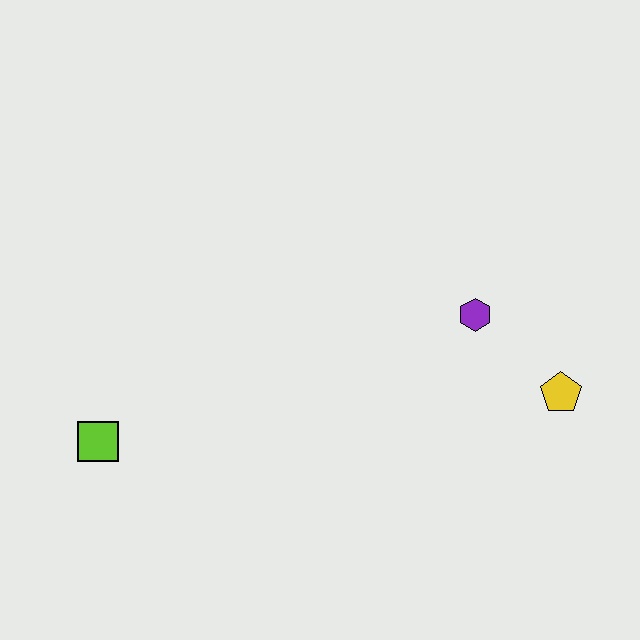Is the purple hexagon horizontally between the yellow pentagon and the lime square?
Yes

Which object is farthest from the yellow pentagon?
The lime square is farthest from the yellow pentagon.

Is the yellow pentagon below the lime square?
No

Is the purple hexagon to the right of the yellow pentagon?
No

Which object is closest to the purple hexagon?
The yellow pentagon is closest to the purple hexagon.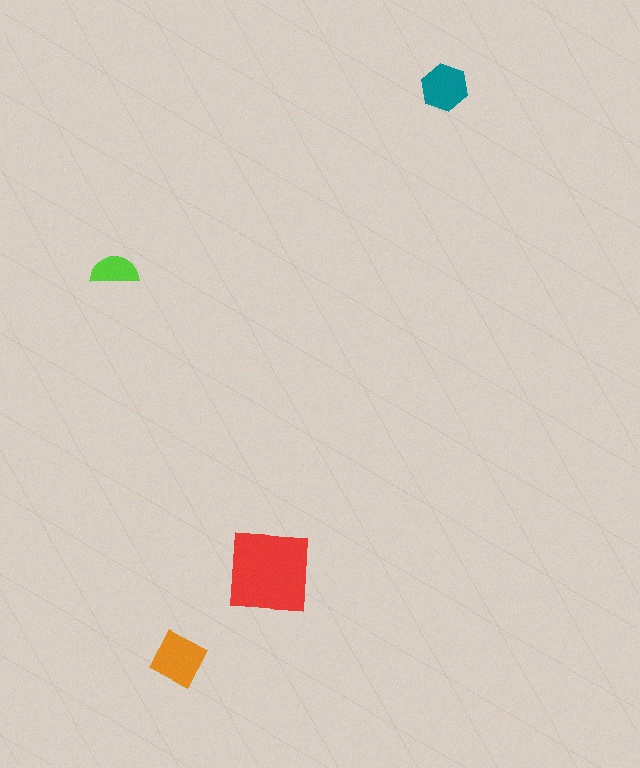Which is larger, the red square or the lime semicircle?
The red square.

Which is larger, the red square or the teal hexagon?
The red square.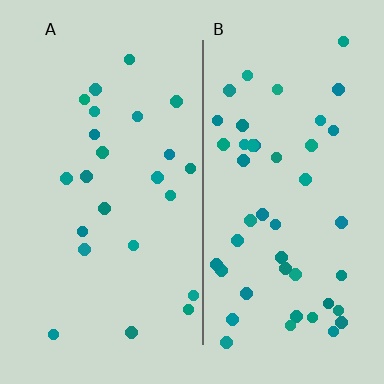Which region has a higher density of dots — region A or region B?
B (the right).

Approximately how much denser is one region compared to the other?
Approximately 2.0× — region B over region A.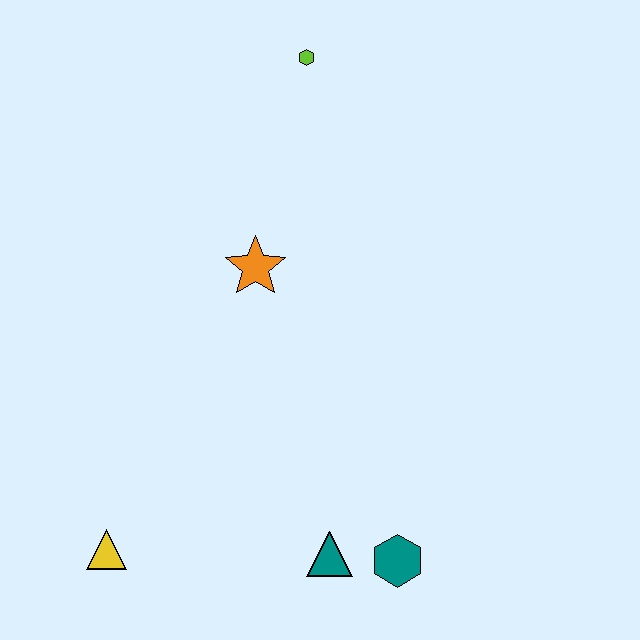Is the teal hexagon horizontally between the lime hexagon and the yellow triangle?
No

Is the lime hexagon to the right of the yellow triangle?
Yes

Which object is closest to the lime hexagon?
The orange star is closest to the lime hexagon.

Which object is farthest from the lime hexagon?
The yellow triangle is farthest from the lime hexagon.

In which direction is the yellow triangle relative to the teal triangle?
The yellow triangle is to the left of the teal triangle.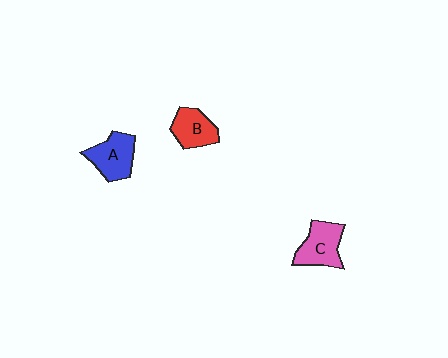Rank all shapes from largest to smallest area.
From largest to smallest: C (pink), A (blue), B (red).